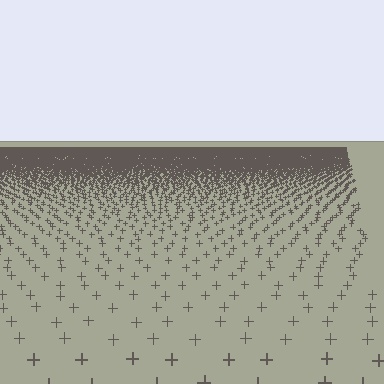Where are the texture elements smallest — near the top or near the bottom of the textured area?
Near the top.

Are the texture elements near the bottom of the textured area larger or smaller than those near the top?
Larger. Near the bottom, elements are closer to the viewer and appear at a bigger on-screen size.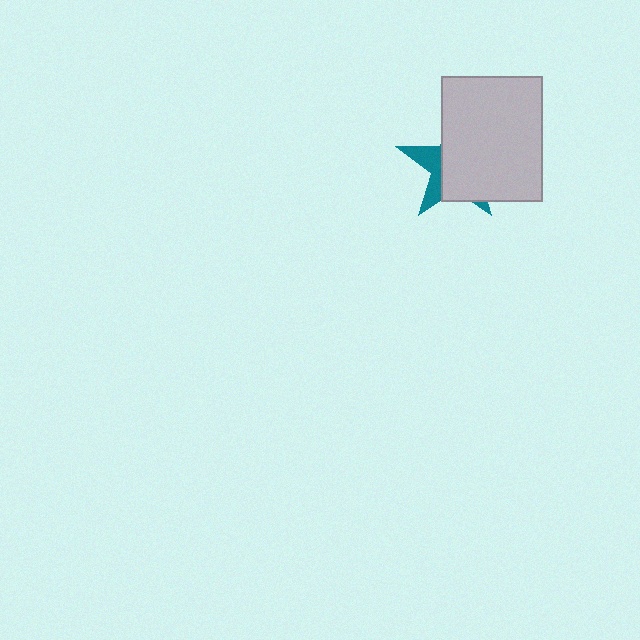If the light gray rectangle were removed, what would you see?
You would see the complete teal star.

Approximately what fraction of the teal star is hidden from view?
Roughly 68% of the teal star is hidden behind the light gray rectangle.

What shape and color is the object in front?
The object in front is a light gray rectangle.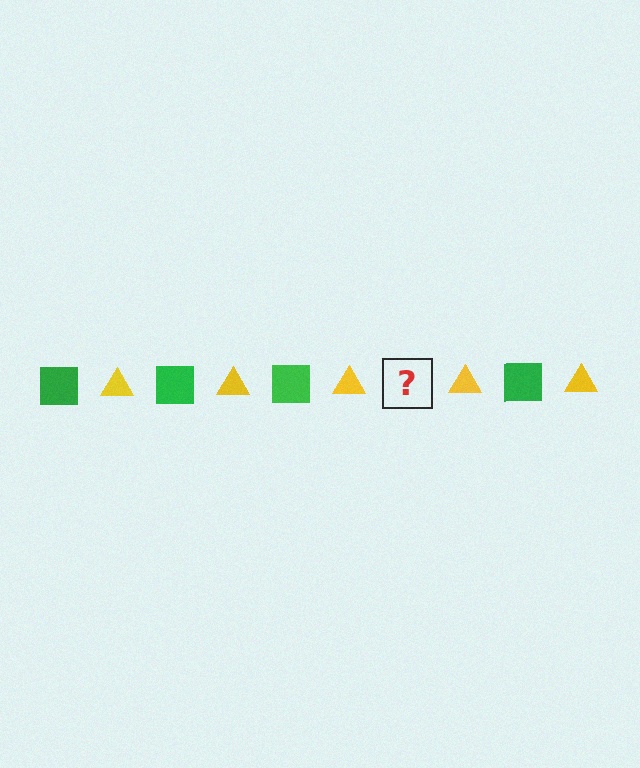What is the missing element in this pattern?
The missing element is a green square.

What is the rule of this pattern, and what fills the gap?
The rule is that the pattern alternates between green square and yellow triangle. The gap should be filled with a green square.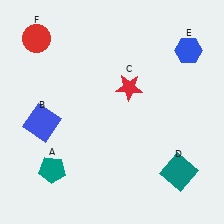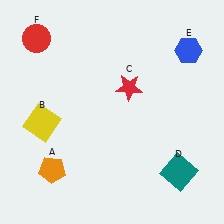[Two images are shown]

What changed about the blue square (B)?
In Image 1, B is blue. In Image 2, it changed to yellow.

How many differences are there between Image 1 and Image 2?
There are 2 differences between the two images.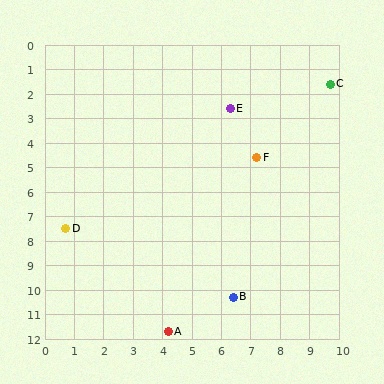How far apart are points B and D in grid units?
Points B and D are about 6.4 grid units apart.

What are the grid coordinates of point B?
Point B is at approximately (6.4, 10.3).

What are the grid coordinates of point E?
Point E is at approximately (6.3, 2.6).